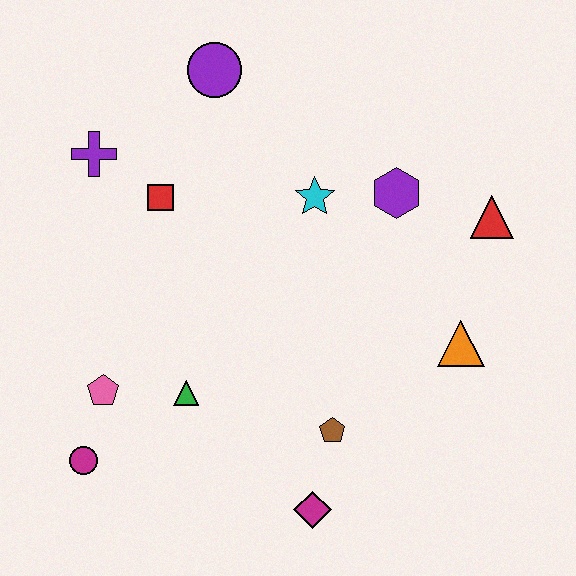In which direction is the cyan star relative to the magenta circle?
The cyan star is above the magenta circle.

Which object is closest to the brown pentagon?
The magenta diamond is closest to the brown pentagon.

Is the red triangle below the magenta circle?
No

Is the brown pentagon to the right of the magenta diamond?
Yes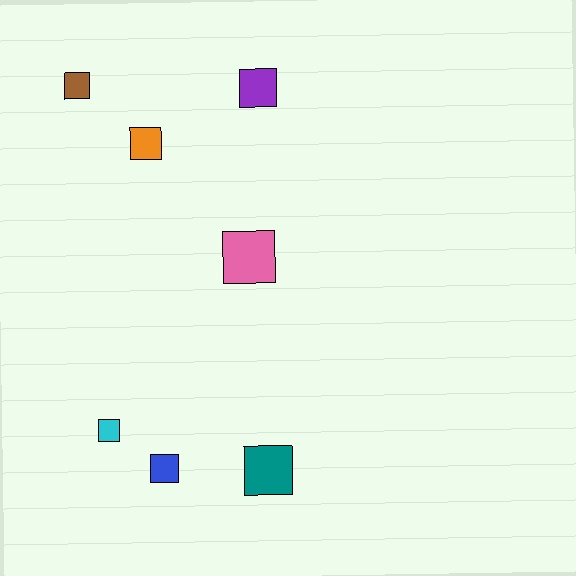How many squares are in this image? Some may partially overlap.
There are 7 squares.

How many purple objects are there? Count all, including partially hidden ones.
There is 1 purple object.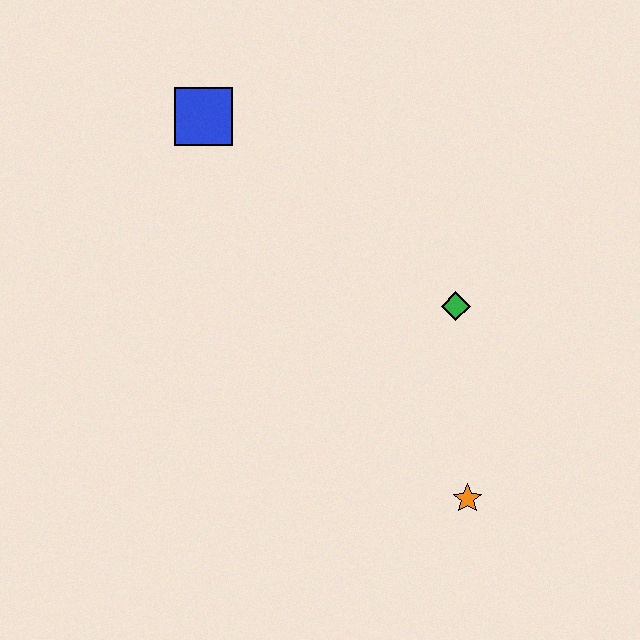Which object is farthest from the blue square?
The orange star is farthest from the blue square.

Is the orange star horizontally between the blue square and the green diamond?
No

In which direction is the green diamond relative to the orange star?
The green diamond is above the orange star.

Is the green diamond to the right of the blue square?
Yes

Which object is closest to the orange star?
The green diamond is closest to the orange star.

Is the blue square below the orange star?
No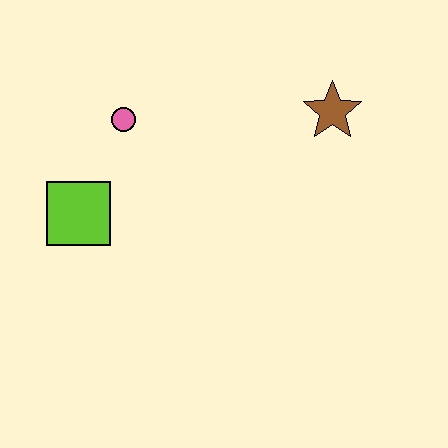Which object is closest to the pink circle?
The lime square is closest to the pink circle.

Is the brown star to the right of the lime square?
Yes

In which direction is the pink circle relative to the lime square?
The pink circle is above the lime square.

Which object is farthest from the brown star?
The lime square is farthest from the brown star.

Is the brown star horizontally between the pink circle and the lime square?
No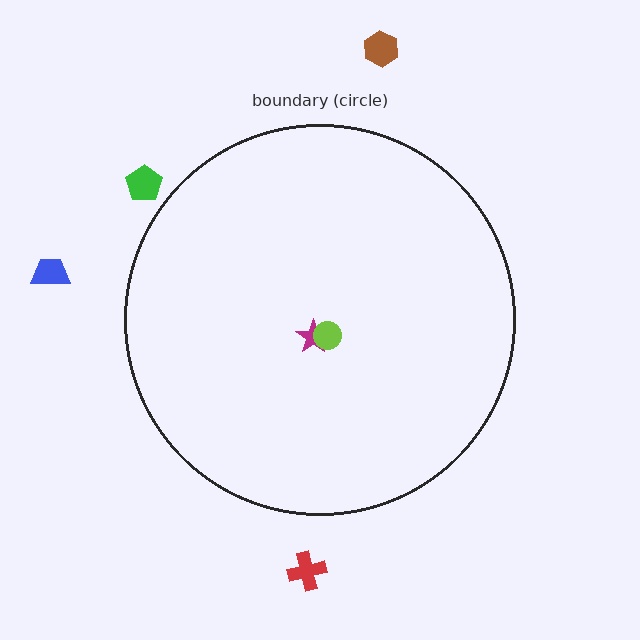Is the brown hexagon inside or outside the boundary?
Outside.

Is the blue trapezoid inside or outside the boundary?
Outside.